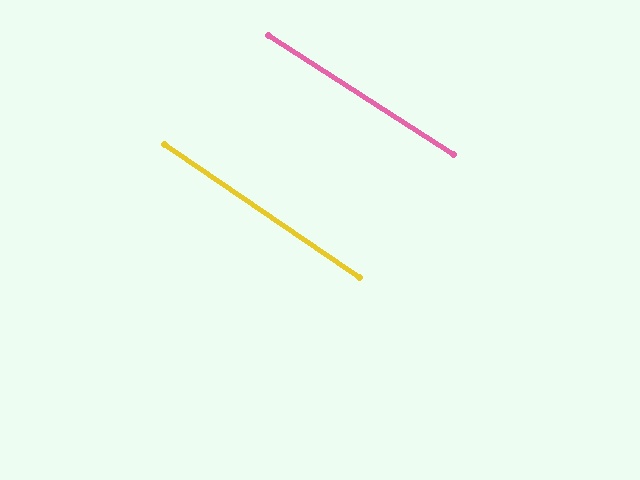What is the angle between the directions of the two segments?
Approximately 2 degrees.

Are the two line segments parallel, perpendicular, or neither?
Parallel — their directions differ by only 1.7°.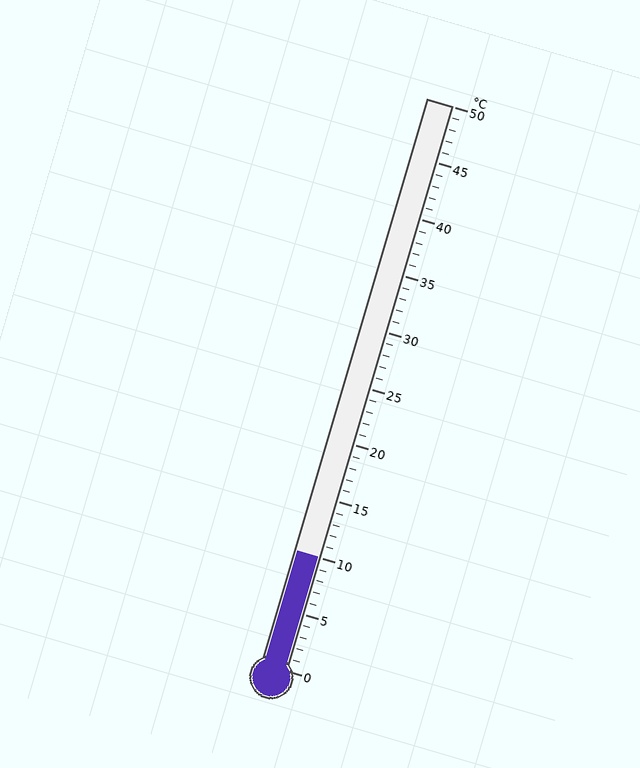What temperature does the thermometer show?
The thermometer shows approximately 10°C.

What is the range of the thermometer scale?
The thermometer scale ranges from 0°C to 50°C.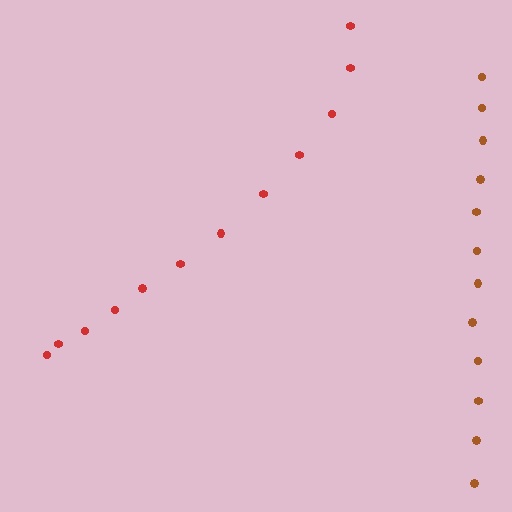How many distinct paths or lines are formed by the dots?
There are 2 distinct paths.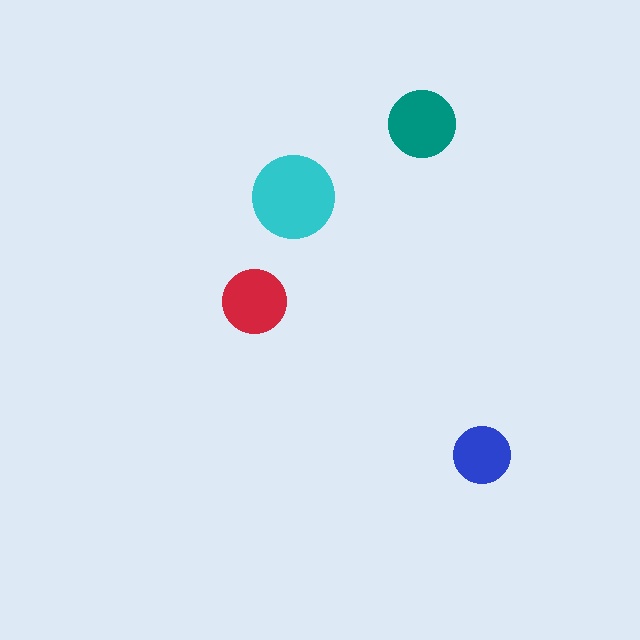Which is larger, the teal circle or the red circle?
The teal one.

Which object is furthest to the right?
The blue circle is rightmost.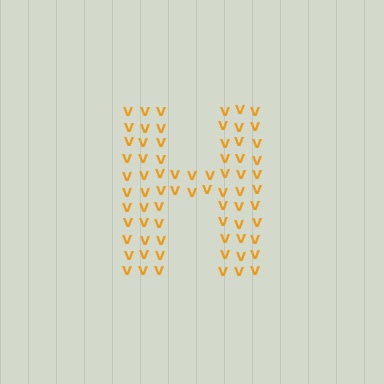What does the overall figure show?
The overall figure shows the letter H.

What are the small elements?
The small elements are letter V's.